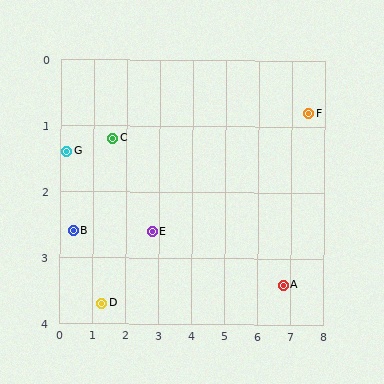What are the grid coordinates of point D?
Point D is at approximately (1.3, 3.7).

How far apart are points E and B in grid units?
Points E and B are about 2.4 grid units apart.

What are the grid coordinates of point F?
Point F is at approximately (7.5, 0.8).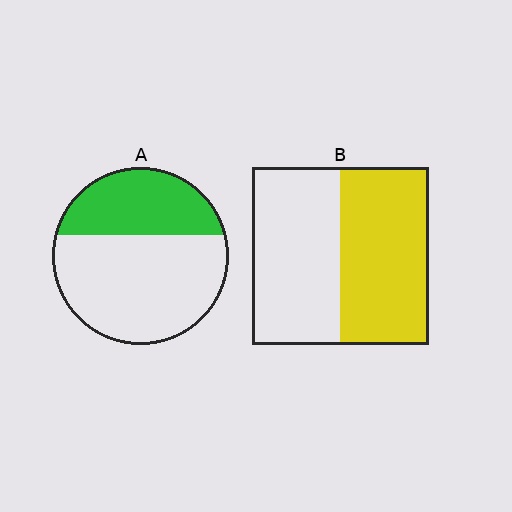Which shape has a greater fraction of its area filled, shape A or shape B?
Shape B.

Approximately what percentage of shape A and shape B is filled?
A is approximately 35% and B is approximately 50%.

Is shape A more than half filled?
No.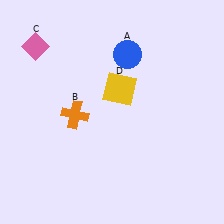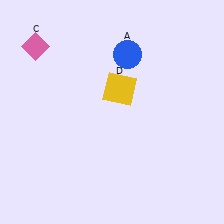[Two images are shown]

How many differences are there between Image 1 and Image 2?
There is 1 difference between the two images.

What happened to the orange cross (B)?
The orange cross (B) was removed in Image 2. It was in the bottom-left area of Image 1.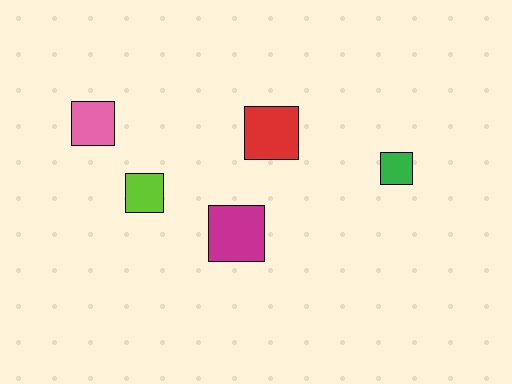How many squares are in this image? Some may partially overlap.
There are 5 squares.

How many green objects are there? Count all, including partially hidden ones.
There is 1 green object.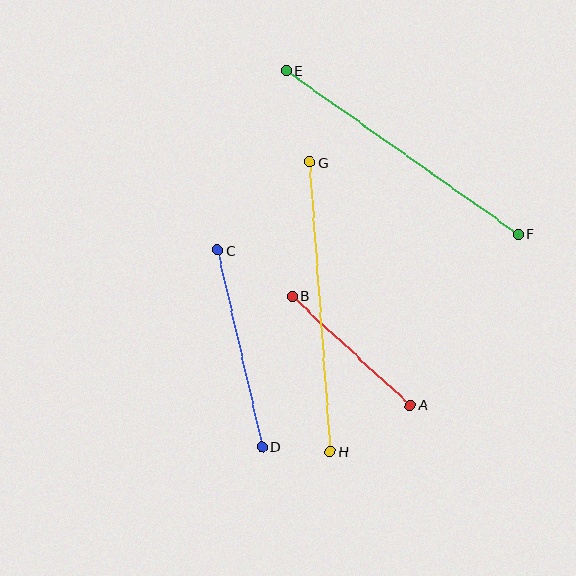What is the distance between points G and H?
The distance is approximately 290 pixels.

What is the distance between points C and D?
The distance is approximately 202 pixels.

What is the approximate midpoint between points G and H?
The midpoint is at approximately (320, 307) pixels.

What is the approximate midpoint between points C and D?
The midpoint is at approximately (240, 348) pixels.